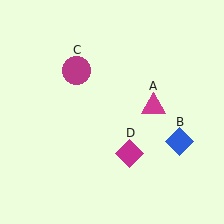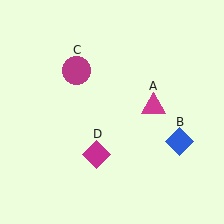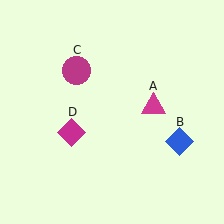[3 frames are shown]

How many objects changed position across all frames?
1 object changed position: magenta diamond (object D).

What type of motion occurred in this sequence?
The magenta diamond (object D) rotated clockwise around the center of the scene.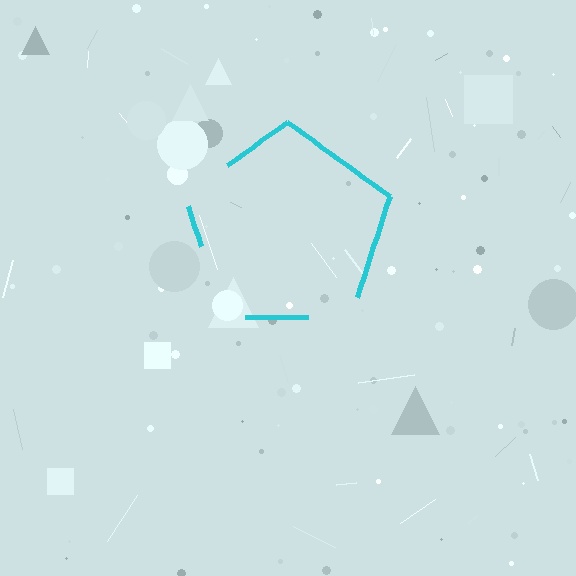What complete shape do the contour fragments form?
The contour fragments form a pentagon.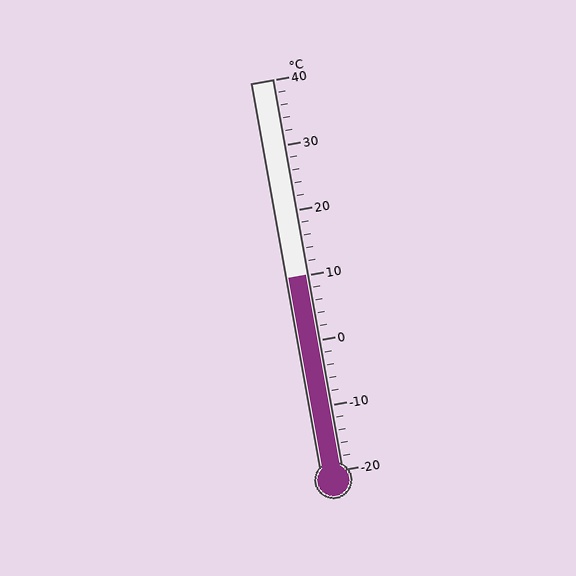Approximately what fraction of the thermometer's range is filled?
The thermometer is filled to approximately 50% of its range.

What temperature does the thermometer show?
The thermometer shows approximately 10°C.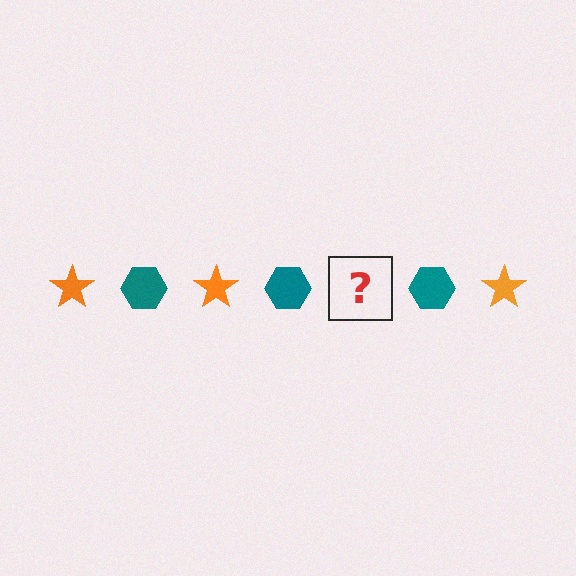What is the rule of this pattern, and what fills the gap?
The rule is that the pattern alternates between orange star and teal hexagon. The gap should be filled with an orange star.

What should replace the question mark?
The question mark should be replaced with an orange star.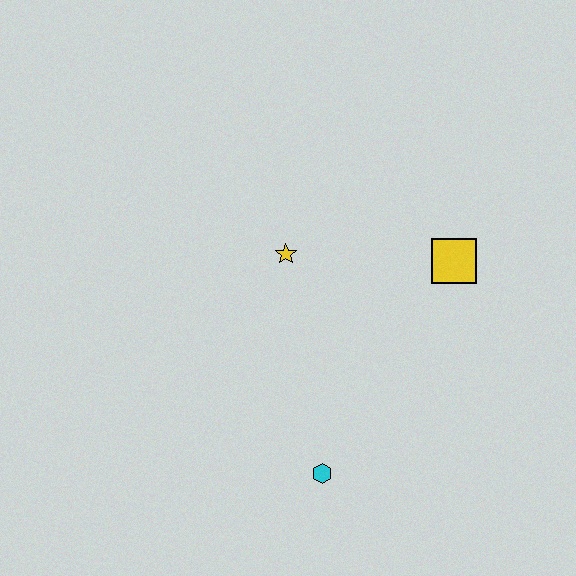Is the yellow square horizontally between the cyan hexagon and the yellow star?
No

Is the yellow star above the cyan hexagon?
Yes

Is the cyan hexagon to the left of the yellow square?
Yes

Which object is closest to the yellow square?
The yellow star is closest to the yellow square.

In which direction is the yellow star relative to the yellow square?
The yellow star is to the left of the yellow square.